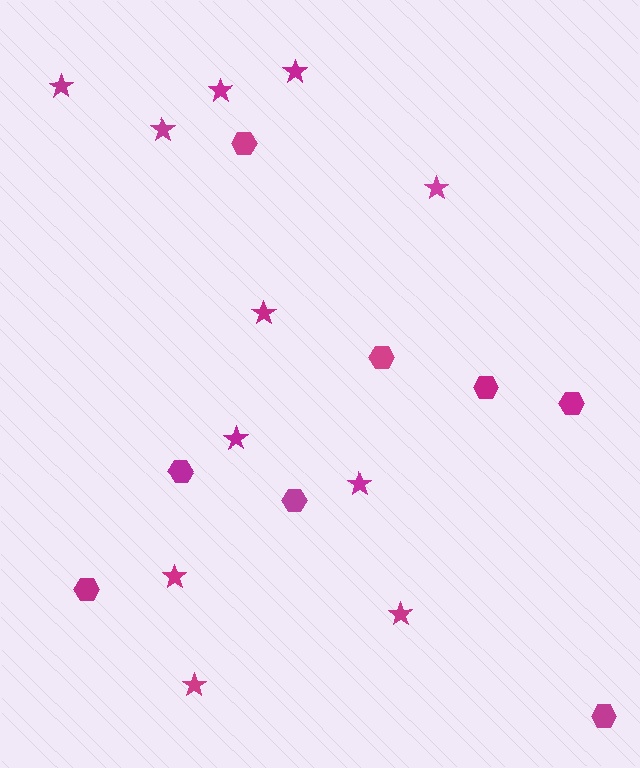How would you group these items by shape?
There are 2 groups: one group of stars (11) and one group of hexagons (8).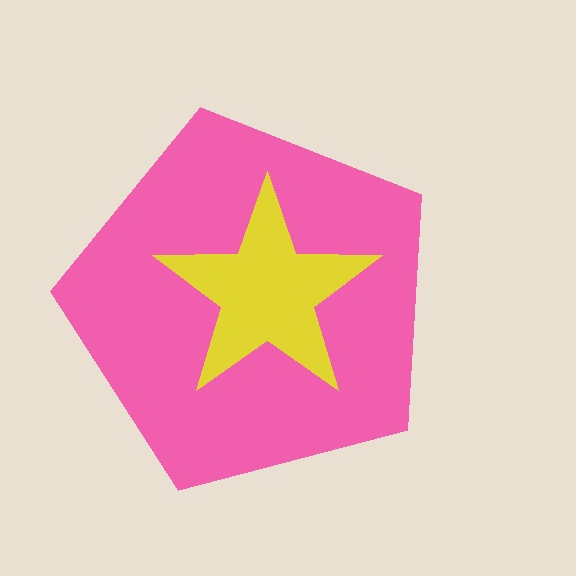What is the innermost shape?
The yellow star.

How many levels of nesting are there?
2.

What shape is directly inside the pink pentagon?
The yellow star.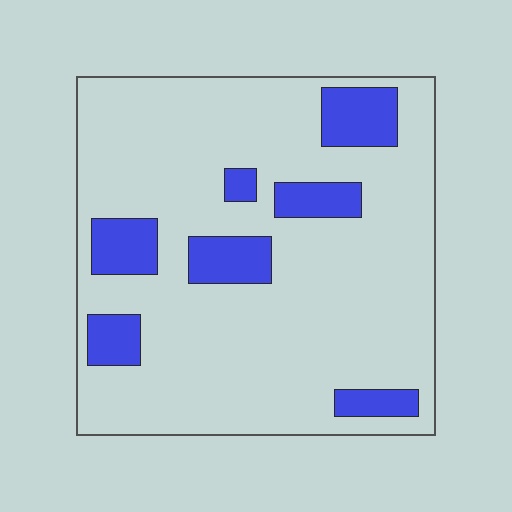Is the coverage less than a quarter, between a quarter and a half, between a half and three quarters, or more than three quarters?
Less than a quarter.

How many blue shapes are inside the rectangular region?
7.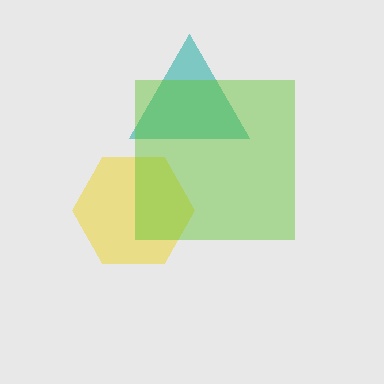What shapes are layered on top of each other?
The layered shapes are: a yellow hexagon, a teal triangle, a lime square.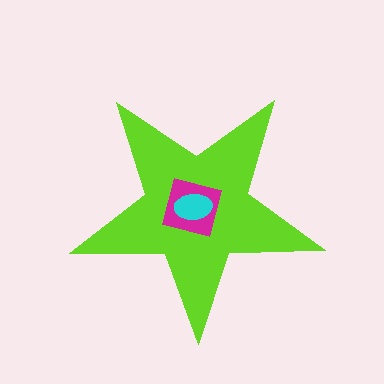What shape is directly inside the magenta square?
The cyan ellipse.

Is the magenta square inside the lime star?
Yes.